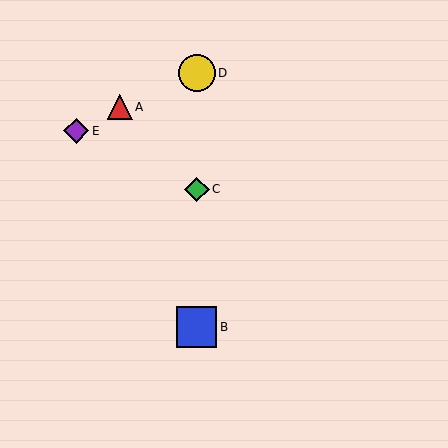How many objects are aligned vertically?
3 objects (B, C, D) are aligned vertically.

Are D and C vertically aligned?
Yes, both are at x≈197.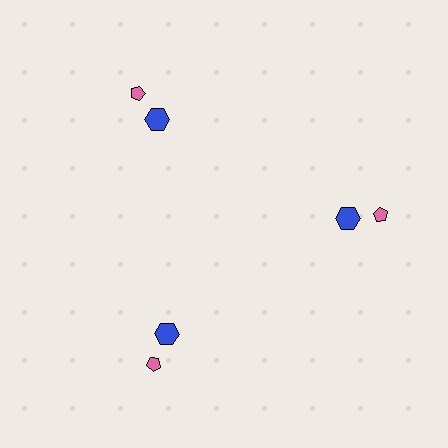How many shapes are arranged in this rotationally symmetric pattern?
There are 6 shapes, arranged in 3 groups of 2.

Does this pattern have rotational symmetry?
Yes, this pattern has 3-fold rotational symmetry. It looks the same after rotating 120 degrees around the center.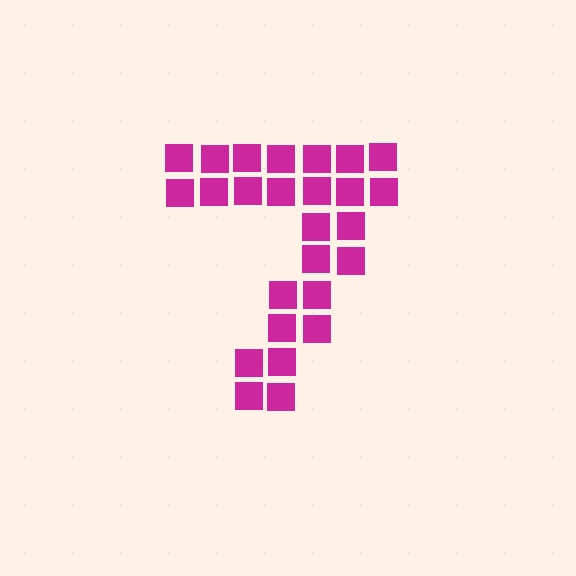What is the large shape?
The large shape is the digit 7.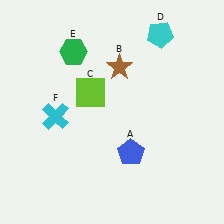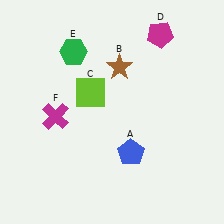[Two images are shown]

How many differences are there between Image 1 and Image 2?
There are 2 differences between the two images.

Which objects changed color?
D changed from cyan to magenta. F changed from cyan to magenta.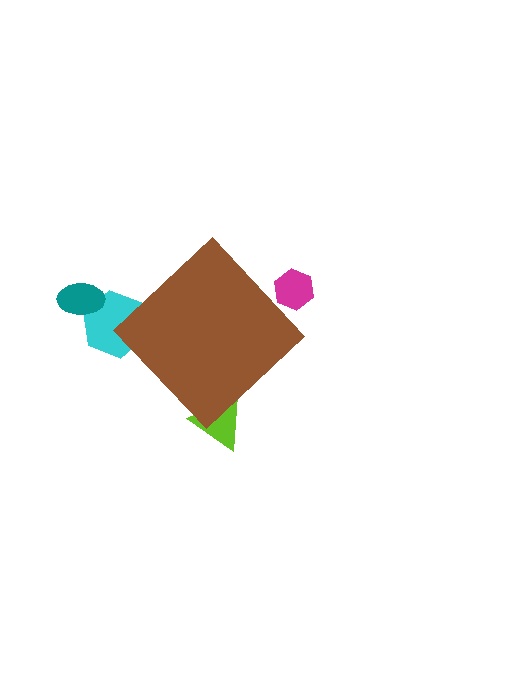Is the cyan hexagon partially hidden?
Yes, the cyan hexagon is partially hidden behind the brown diamond.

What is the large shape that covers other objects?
A brown diamond.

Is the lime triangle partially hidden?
Yes, the lime triangle is partially hidden behind the brown diamond.